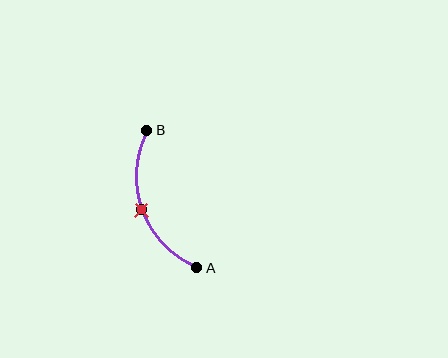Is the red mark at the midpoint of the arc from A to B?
Yes. The red mark lies on the arc at equal arc-length from both A and B — it is the arc midpoint.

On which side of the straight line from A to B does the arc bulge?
The arc bulges to the left of the straight line connecting A and B.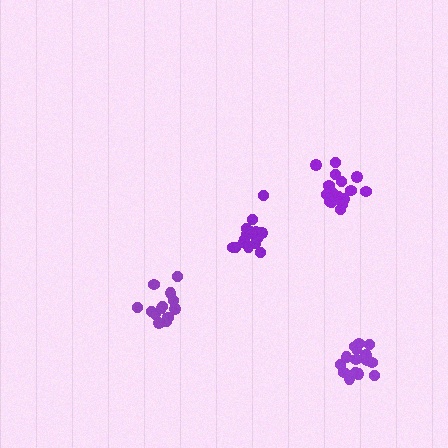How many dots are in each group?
Group 1: 17 dots, Group 2: 13 dots, Group 3: 16 dots, Group 4: 16 dots (62 total).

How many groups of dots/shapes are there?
There are 4 groups.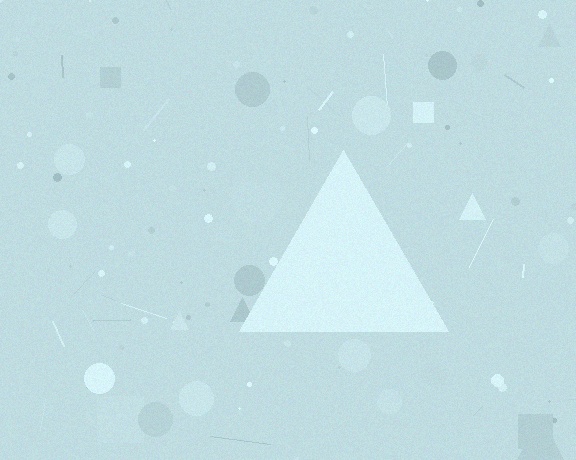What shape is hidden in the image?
A triangle is hidden in the image.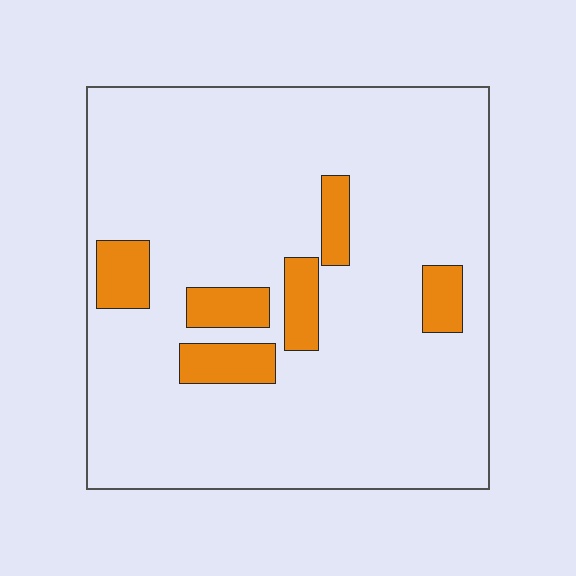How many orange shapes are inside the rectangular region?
6.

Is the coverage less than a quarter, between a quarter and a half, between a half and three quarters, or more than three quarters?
Less than a quarter.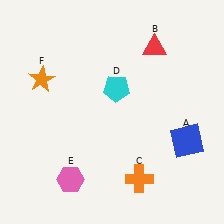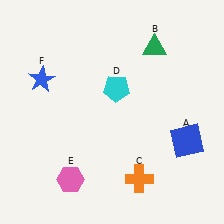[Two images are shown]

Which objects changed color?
B changed from red to green. F changed from orange to blue.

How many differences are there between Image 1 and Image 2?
There are 2 differences between the two images.